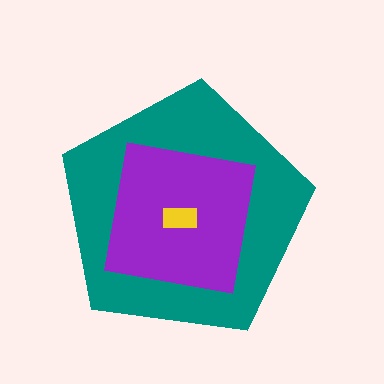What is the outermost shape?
The teal pentagon.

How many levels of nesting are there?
3.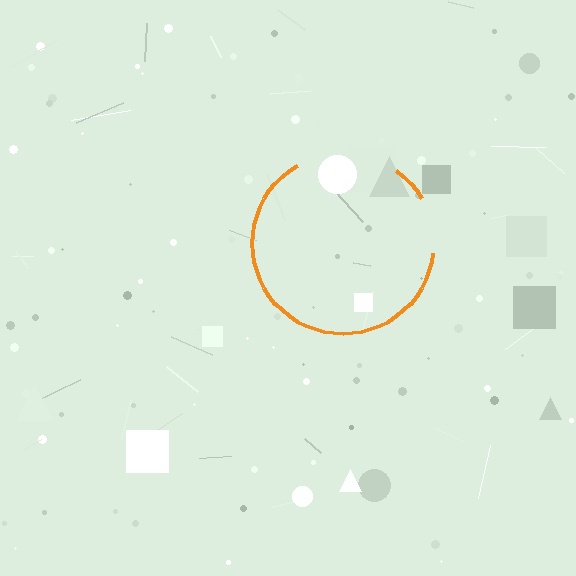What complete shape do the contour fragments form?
The contour fragments form a circle.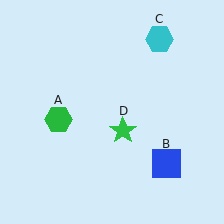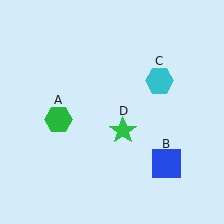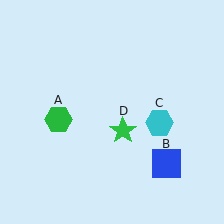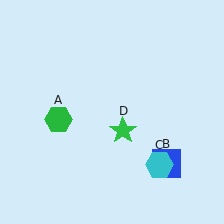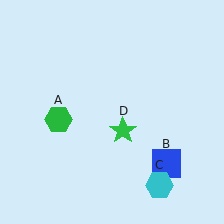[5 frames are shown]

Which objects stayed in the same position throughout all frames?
Green hexagon (object A) and blue square (object B) and green star (object D) remained stationary.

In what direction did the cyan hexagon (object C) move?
The cyan hexagon (object C) moved down.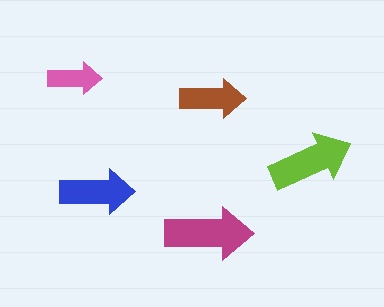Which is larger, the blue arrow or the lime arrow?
The lime one.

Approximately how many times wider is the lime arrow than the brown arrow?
About 1.5 times wider.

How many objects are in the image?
There are 5 objects in the image.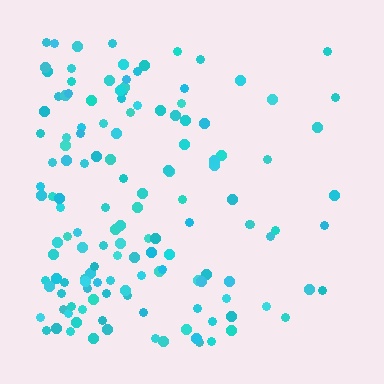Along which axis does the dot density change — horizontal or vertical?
Horizontal.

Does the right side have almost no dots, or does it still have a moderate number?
Still a moderate number, just noticeably fewer than the left.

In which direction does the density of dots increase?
From right to left, with the left side densest.